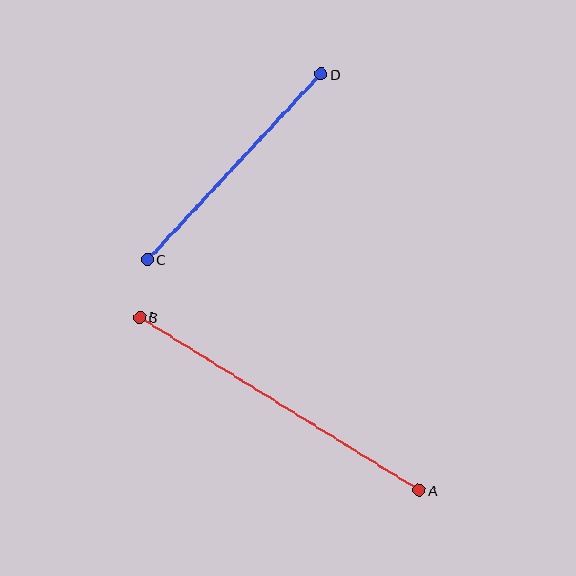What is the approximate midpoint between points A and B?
The midpoint is at approximately (279, 404) pixels.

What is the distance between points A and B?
The distance is approximately 329 pixels.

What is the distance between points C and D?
The distance is approximately 254 pixels.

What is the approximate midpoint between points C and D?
The midpoint is at approximately (234, 167) pixels.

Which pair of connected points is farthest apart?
Points A and B are farthest apart.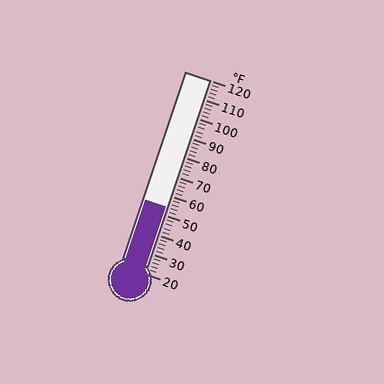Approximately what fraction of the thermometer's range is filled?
The thermometer is filled to approximately 35% of its range.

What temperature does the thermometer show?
The thermometer shows approximately 54°F.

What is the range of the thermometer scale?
The thermometer scale ranges from 20°F to 120°F.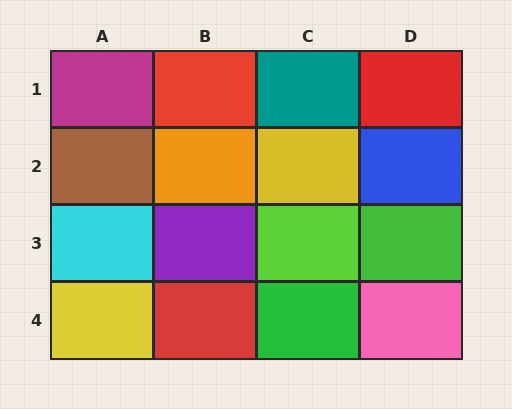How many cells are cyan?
1 cell is cyan.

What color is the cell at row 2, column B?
Orange.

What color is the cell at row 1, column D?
Red.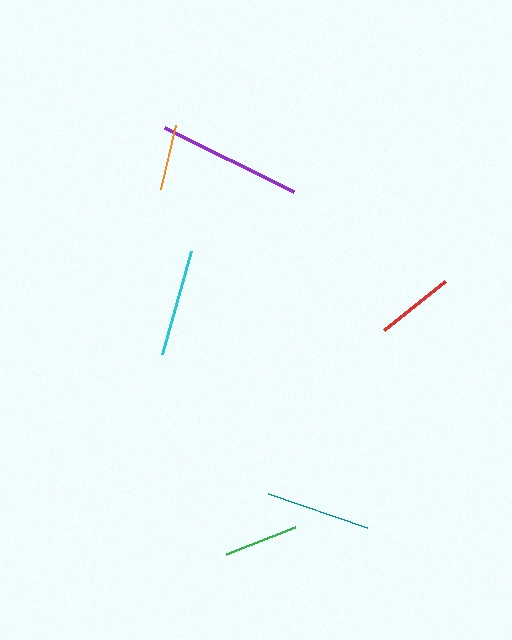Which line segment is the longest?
The purple line is the longest at approximately 143 pixels.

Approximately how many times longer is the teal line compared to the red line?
The teal line is approximately 1.3 times the length of the red line.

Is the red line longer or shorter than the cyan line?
The cyan line is longer than the red line.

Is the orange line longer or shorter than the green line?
The green line is longer than the orange line.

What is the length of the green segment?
The green segment is approximately 74 pixels long.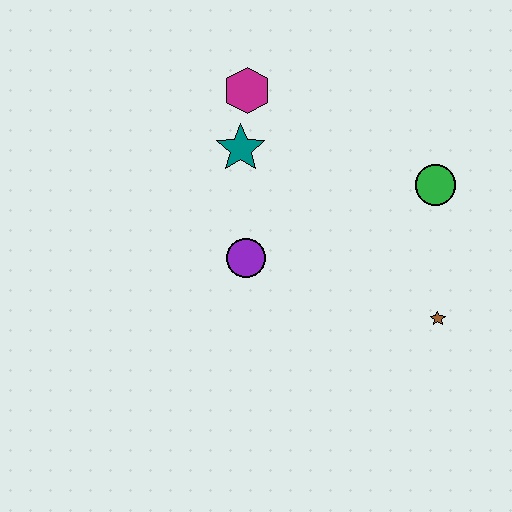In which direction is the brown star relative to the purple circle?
The brown star is to the right of the purple circle.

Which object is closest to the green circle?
The brown star is closest to the green circle.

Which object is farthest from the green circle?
The magenta hexagon is farthest from the green circle.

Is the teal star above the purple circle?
Yes